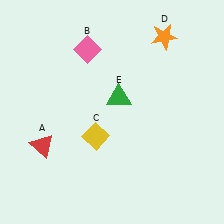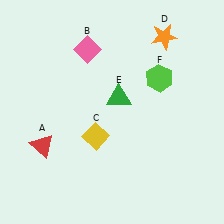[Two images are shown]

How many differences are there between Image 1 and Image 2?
There is 1 difference between the two images.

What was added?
A lime hexagon (F) was added in Image 2.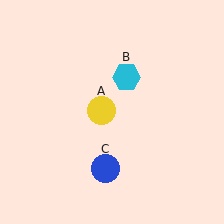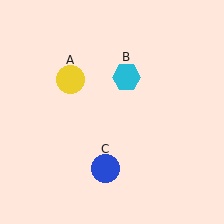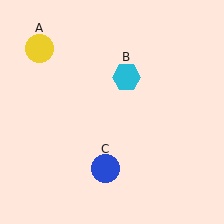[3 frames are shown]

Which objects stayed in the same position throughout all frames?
Cyan hexagon (object B) and blue circle (object C) remained stationary.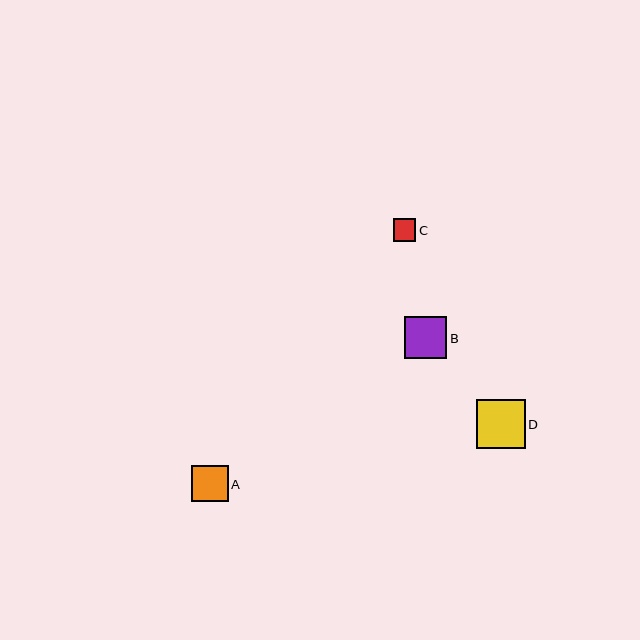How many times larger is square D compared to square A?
Square D is approximately 1.3 times the size of square A.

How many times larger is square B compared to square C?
Square B is approximately 1.9 times the size of square C.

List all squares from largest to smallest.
From largest to smallest: D, B, A, C.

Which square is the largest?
Square D is the largest with a size of approximately 49 pixels.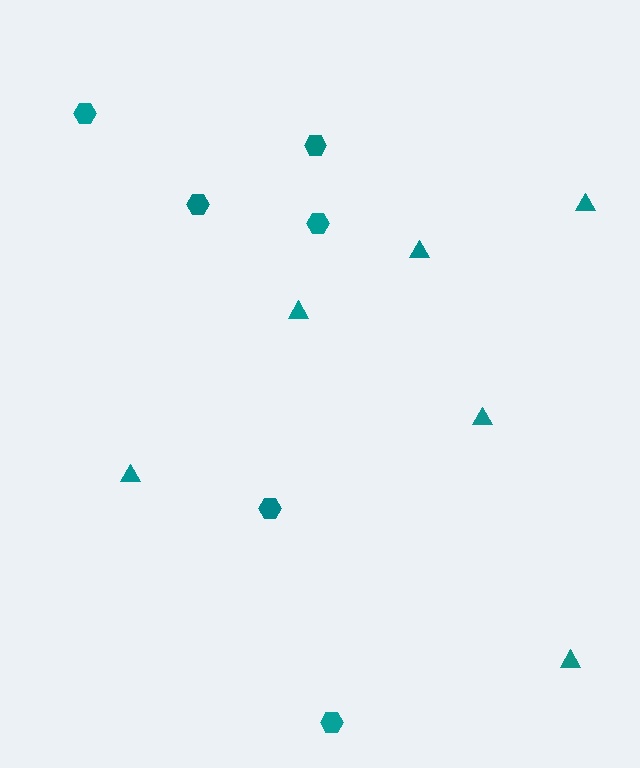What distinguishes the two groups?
There are 2 groups: one group of triangles (6) and one group of hexagons (6).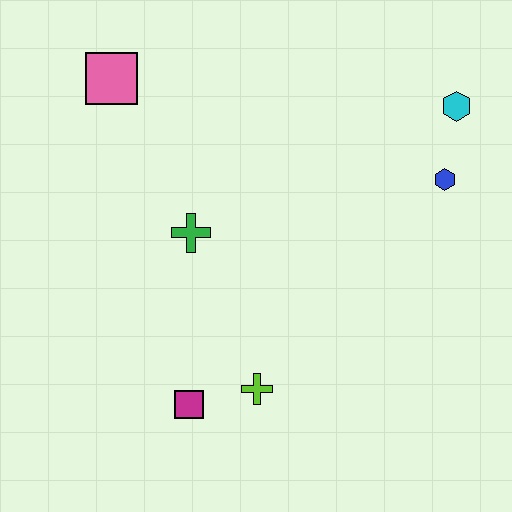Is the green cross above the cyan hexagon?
No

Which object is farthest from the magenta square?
The cyan hexagon is farthest from the magenta square.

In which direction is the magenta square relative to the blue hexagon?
The magenta square is to the left of the blue hexagon.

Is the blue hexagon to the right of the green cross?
Yes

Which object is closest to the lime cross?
The magenta square is closest to the lime cross.